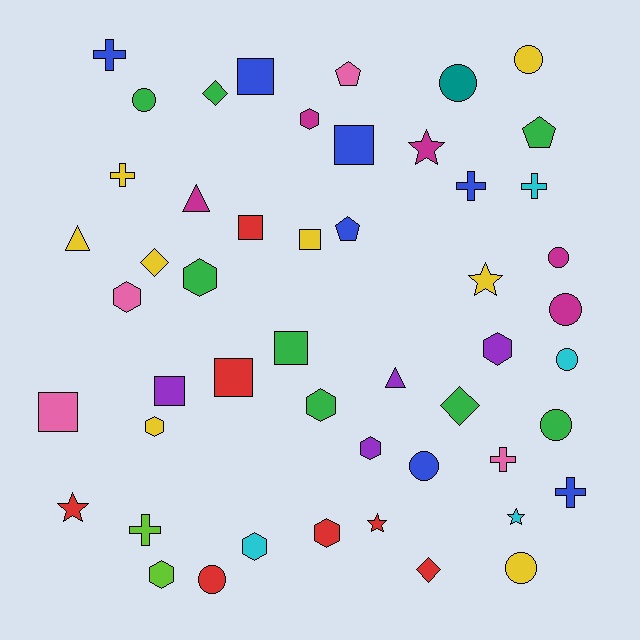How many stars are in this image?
There are 5 stars.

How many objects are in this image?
There are 50 objects.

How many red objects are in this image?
There are 7 red objects.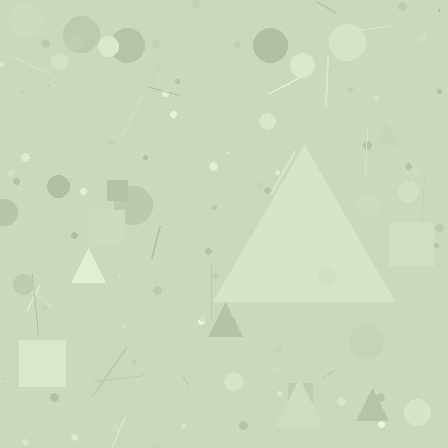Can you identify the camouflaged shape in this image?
The camouflaged shape is a triangle.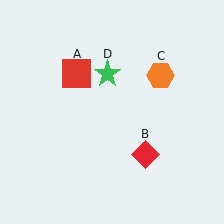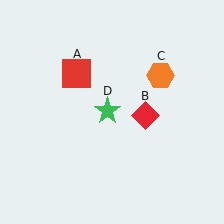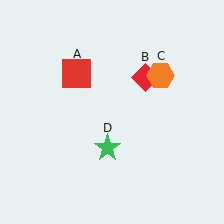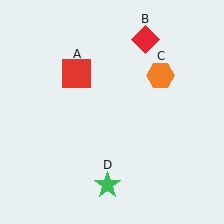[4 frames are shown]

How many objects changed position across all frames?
2 objects changed position: red diamond (object B), green star (object D).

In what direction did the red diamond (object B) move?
The red diamond (object B) moved up.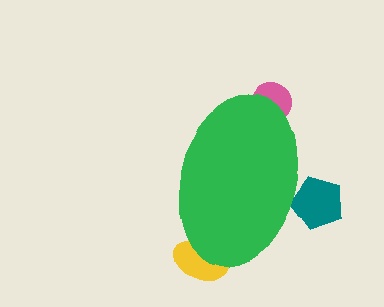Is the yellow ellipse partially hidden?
Yes, the yellow ellipse is partially hidden behind the green ellipse.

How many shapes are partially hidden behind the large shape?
3 shapes are partially hidden.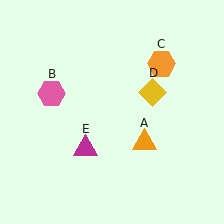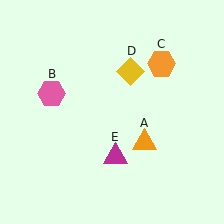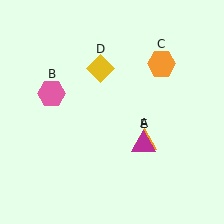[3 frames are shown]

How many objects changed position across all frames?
2 objects changed position: yellow diamond (object D), magenta triangle (object E).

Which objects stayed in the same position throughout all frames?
Orange triangle (object A) and pink hexagon (object B) and orange hexagon (object C) remained stationary.